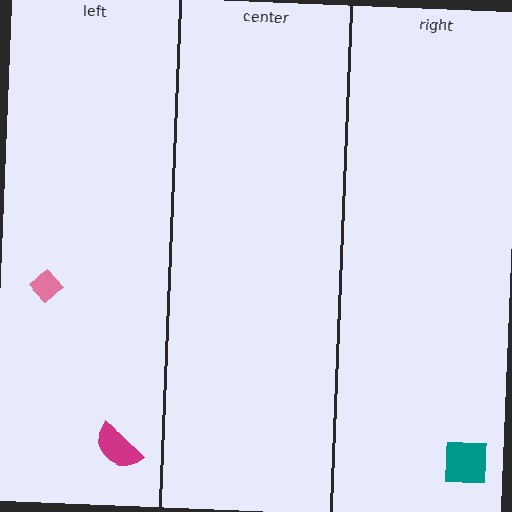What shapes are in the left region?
The pink diamond, the magenta semicircle.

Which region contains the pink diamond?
The left region.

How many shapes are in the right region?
1.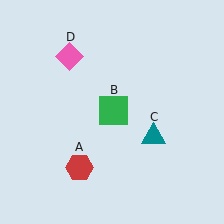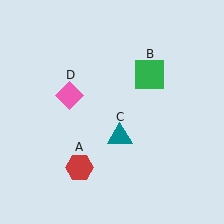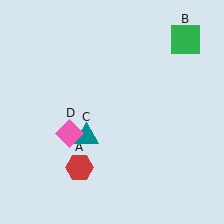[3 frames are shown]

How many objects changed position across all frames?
3 objects changed position: green square (object B), teal triangle (object C), pink diamond (object D).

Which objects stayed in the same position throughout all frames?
Red hexagon (object A) remained stationary.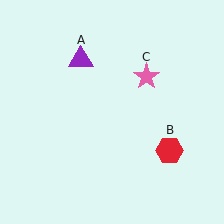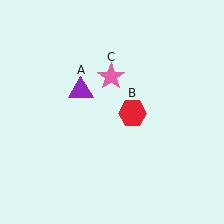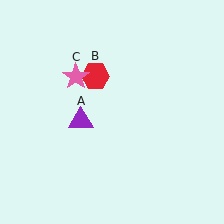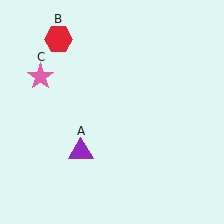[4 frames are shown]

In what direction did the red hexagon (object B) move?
The red hexagon (object B) moved up and to the left.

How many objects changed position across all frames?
3 objects changed position: purple triangle (object A), red hexagon (object B), pink star (object C).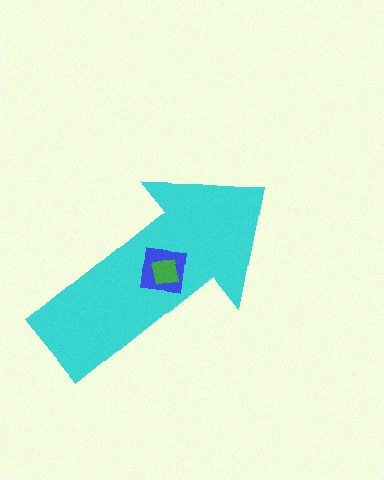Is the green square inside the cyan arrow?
Yes.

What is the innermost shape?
The green square.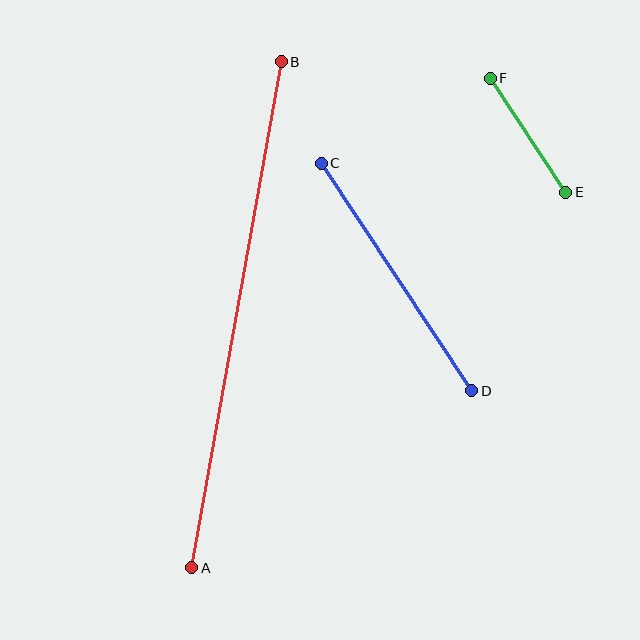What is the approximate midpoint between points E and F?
The midpoint is at approximately (528, 135) pixels.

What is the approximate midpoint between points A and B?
The midpoint is at approximately (237, 315) pixels.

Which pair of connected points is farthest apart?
Points A and B are farthest apart.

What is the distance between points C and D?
The distance is approximately 273 pixels.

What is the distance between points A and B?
The distance is approximately 514 pixels.